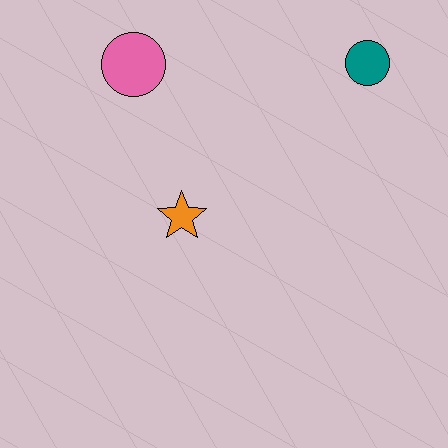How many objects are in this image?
There are 3 objects.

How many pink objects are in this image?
There is 1 pink object.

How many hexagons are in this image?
There are no hexagons.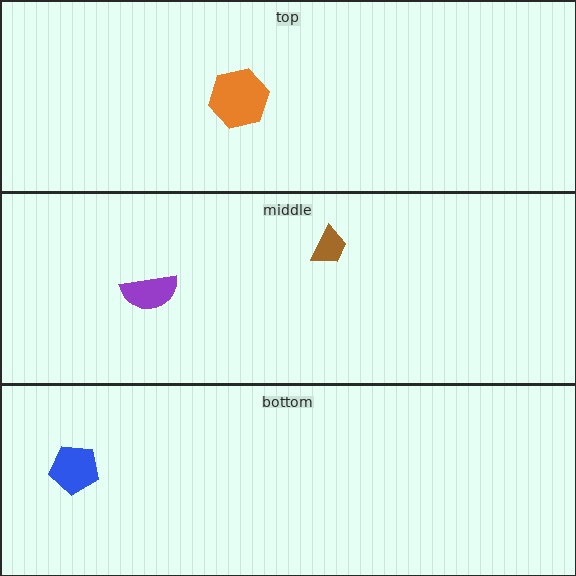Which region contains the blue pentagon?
The bottom region.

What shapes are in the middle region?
The purple semicircle, the brown trapezoid.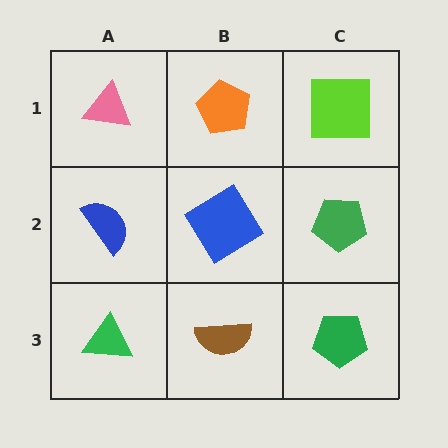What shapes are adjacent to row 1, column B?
A blue diamond (row 2, column B), a pink triangle (row 1, column A), a lime square (row 1, column C).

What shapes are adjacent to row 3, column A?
A blue semicircle (row 2, column A), a brown semicircle (row 3, column B).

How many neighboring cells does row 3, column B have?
3.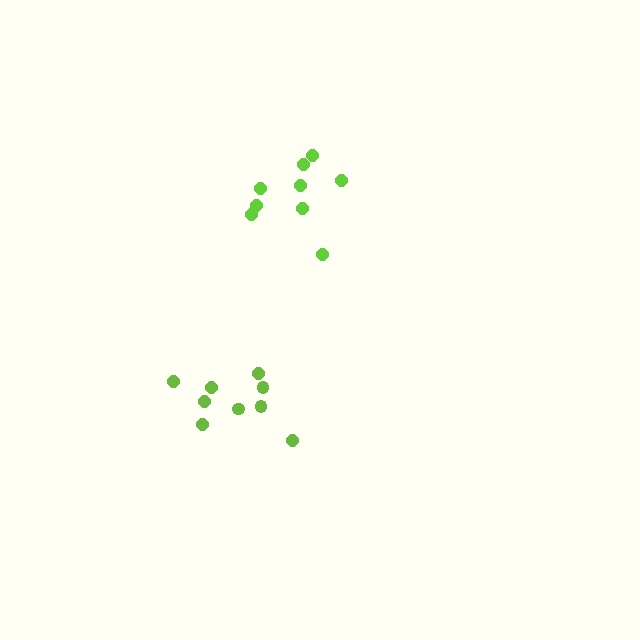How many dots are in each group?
Group 1: 9 dots, Group 2: 9 dots (18 total).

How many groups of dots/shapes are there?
There are 2 groups.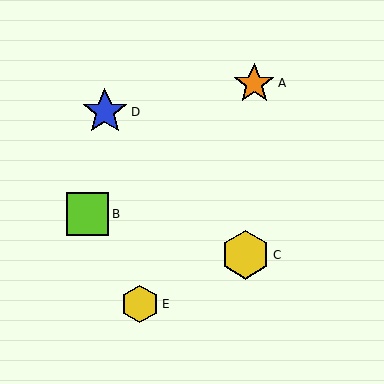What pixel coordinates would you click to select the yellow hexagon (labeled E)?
Click at (140, 304) to select the yellow hexagon E.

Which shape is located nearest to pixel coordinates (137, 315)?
The yellow hexagon (labeled E) at (140, 304) is nearest to that location.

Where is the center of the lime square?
The center of the lime square is at (87, 214).